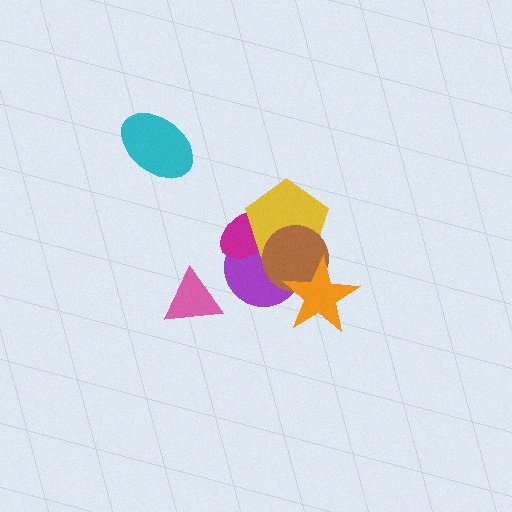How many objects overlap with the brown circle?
4 objects overlap with the brown circle.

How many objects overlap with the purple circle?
4 objects overlap with the purple circle.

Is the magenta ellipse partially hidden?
Yes, it is partially covered by another shape.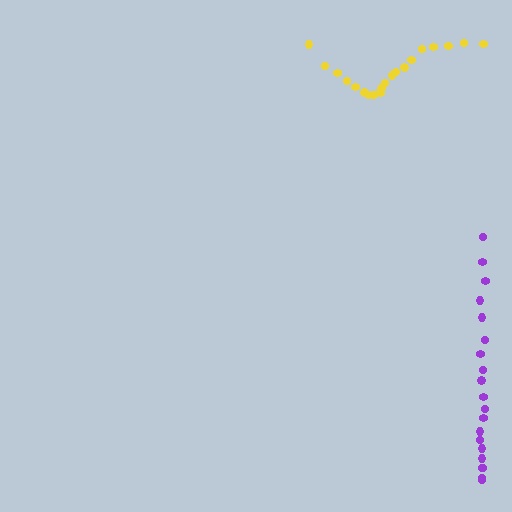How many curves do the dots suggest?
There are 2 distinct paths.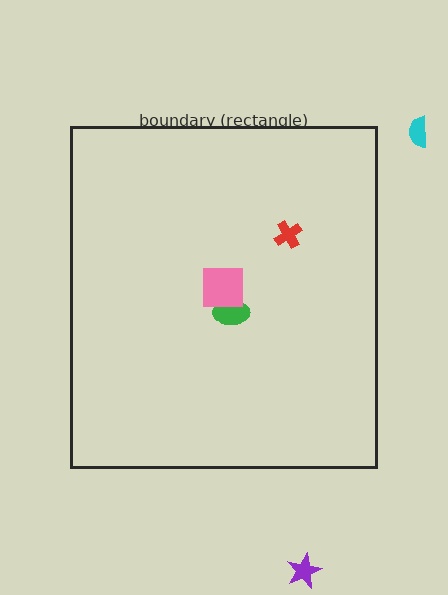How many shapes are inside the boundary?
3 inside, 2 outside.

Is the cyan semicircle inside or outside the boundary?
Outside.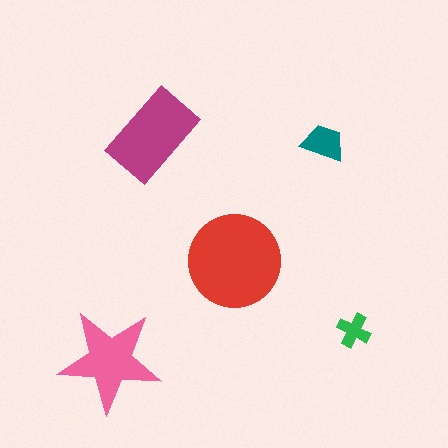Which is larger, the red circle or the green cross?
The red circle.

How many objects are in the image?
There are 5 objects in the image.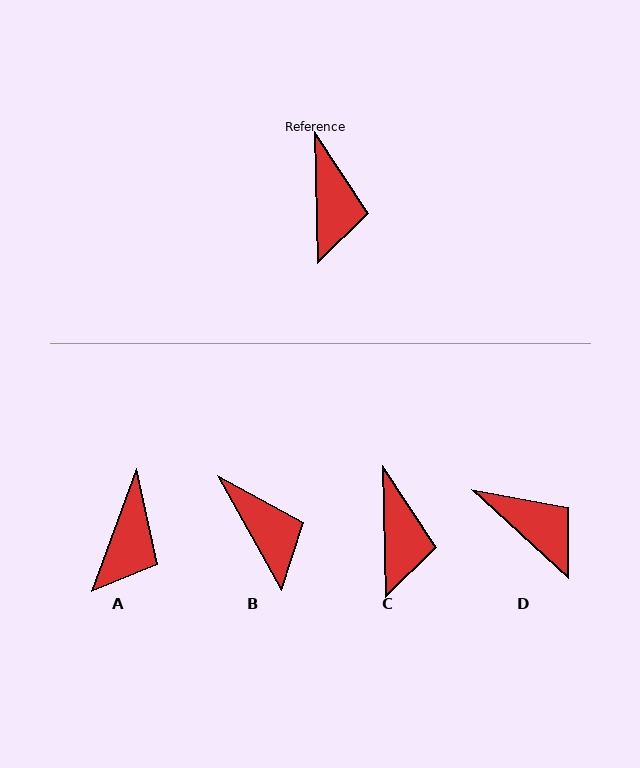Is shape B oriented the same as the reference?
No, it is off by about 28 degrees.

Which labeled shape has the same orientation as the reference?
C.